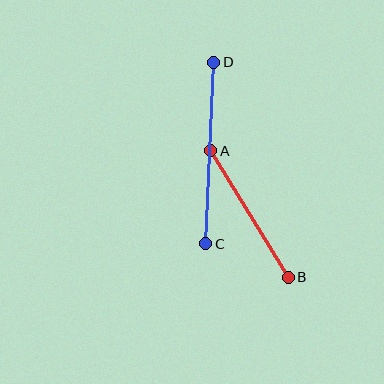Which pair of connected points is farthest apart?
Points C and D are farthest apart.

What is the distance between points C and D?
The distance is approximately 181 pixels.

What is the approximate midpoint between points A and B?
The midpoint is at approximately (250, 214) pixels.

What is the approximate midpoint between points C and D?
The midpoint is at approximately (210, 153) pixels.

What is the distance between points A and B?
The distance is approximately 149 pixels.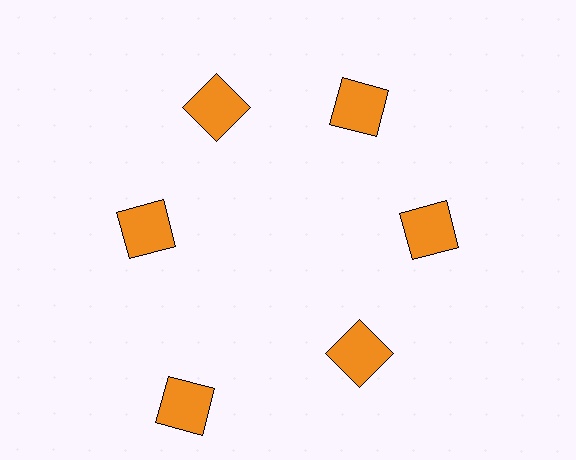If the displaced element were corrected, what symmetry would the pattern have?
It would have 6-fold rotational symmetry — the pattern would map onto itself every 60 degrees.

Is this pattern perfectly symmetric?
No. The 6 orange squares are arranged in a ring, but one element near the 7 o'clock position is pushed outward from the center, breaking the 6-fold rotational symmetry.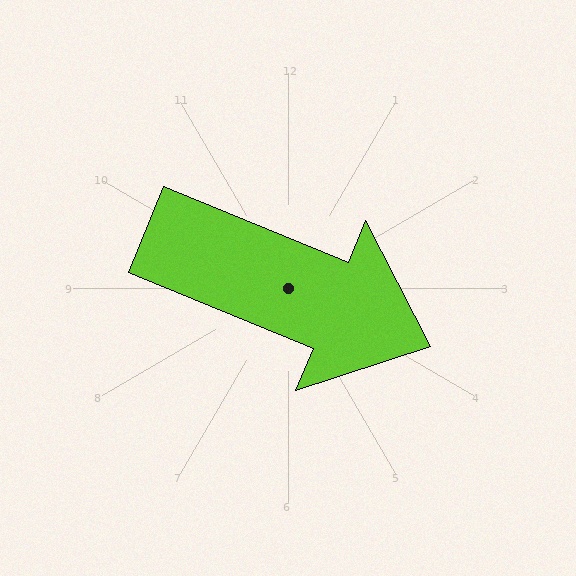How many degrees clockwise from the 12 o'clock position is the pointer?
Approximately 112 degrees.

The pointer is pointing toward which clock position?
Roughly 4 o'clock.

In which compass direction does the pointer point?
East.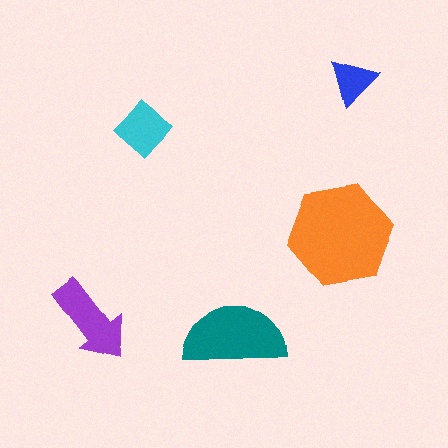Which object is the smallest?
The blue triangle.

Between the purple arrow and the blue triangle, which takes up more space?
The purple arrow.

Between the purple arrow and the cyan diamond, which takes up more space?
The purple arrow.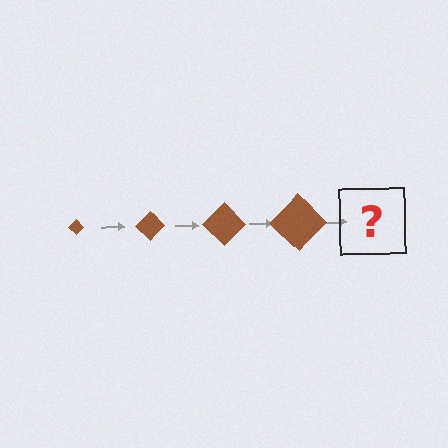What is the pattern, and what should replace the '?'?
The pattern is that the diamond gets progressively larger each step. The '?' should be a brown diamond, larger than the previous one.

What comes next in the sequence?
The next element should be a brown diamond, larger than the previous one.